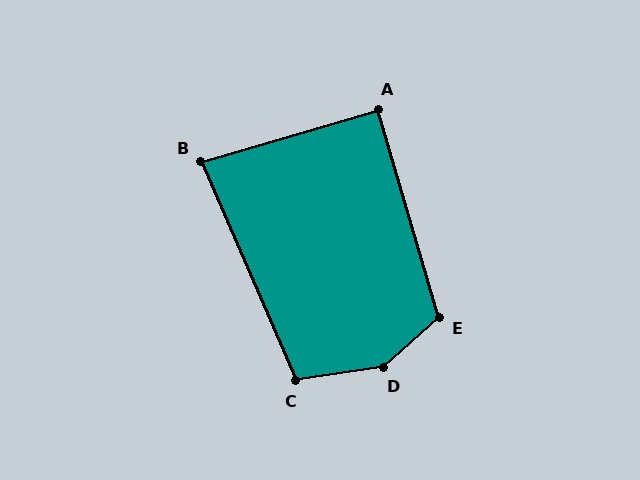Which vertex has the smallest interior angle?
B, at approximately 83 degrees.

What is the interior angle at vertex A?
Approximately 90 degrees (approximately right).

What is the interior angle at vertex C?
Approximately 105 degrees (obtuse).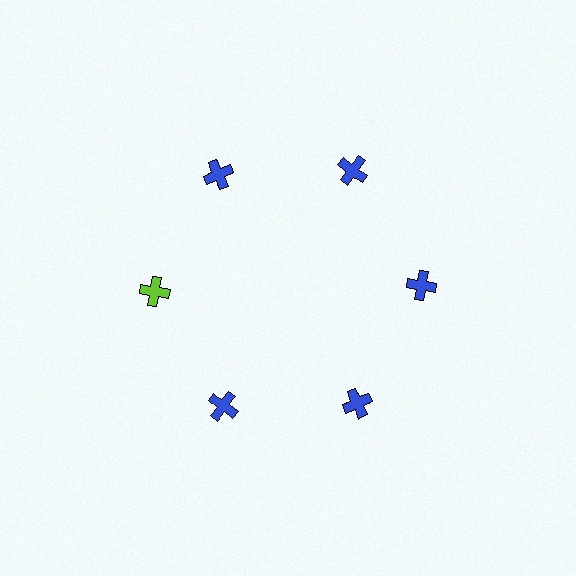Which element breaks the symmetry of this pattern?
The lime cross at roughly the 9 o'clock position breaks the symmetry. All other shapes are blue crosses.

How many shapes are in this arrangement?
There are 6 shapes arranged in a ring pattern.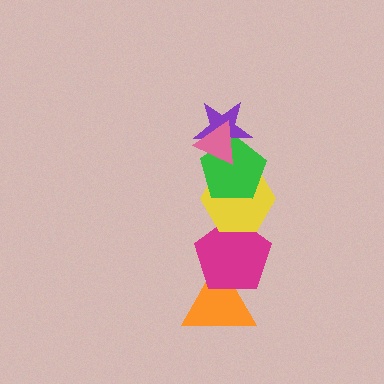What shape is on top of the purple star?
The pink triangle is on top of the purple star.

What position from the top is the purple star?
The purple star is 2nd from the top.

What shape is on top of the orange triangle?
The magenta pentagon is on top of the orange triangle.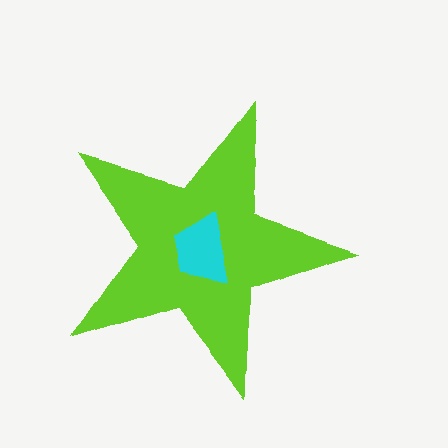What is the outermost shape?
The lime star.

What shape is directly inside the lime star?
The cyan trapezoid.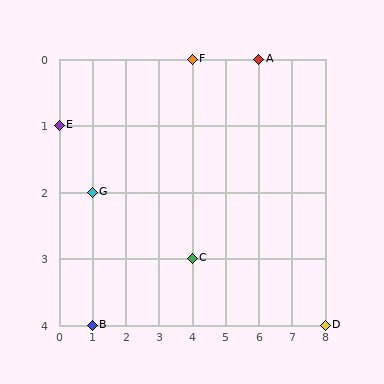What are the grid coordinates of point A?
Point A is at grid coordinates (6, 0).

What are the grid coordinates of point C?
Point C is at grid coordinates (4, 3).